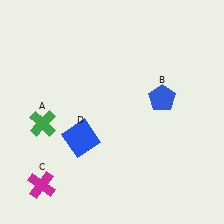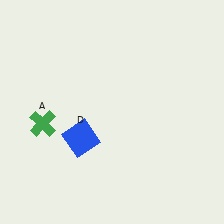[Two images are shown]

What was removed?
The magenta cross (C), the blue pentagon (B) were removed in Image 2.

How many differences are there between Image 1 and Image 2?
There are 2 differences between the two images.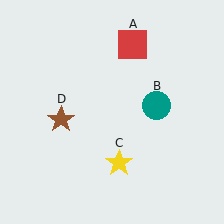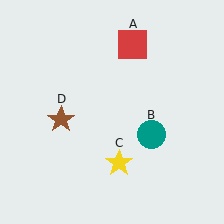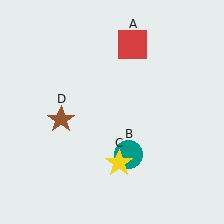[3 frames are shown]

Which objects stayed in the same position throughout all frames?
Red square (object A) and yellow star (object C) and brown star (object D) remained stationary.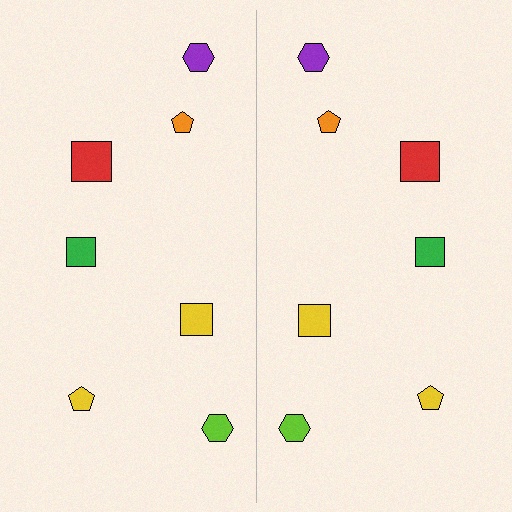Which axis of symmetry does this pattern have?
The pattern has a vertical axis of symmetry running through the center of the image.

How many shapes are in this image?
There are 14 shapes in this image.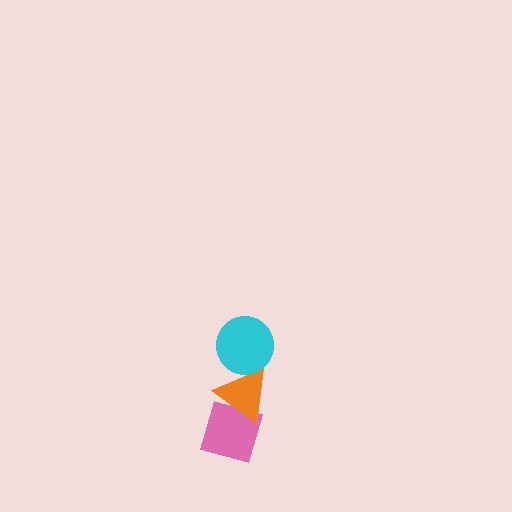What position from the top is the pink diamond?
The pink diamond is 3rd from the top.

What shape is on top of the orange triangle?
The cyan circle is on top of the orange triangle.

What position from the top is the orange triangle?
The orange triangle is 2nd from the top.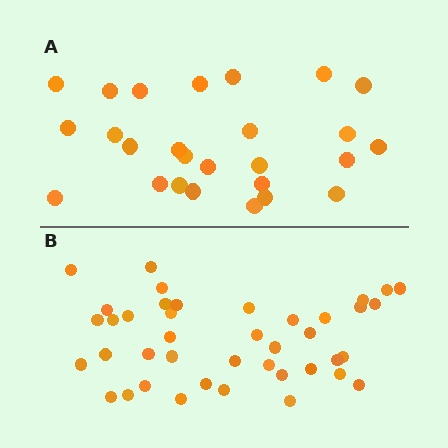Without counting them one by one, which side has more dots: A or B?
Region B (the bottom region) has more dots.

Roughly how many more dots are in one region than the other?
Region B has approximately 15 more dots than region A.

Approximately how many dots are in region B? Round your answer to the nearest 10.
About 40 dots. (The exact count is 41, which rounds to 40.)